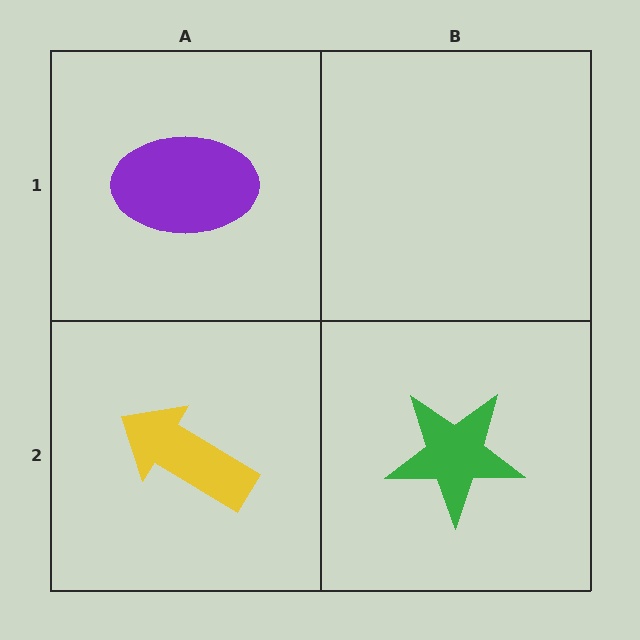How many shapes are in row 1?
1 shape.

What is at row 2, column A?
A yellow arrow.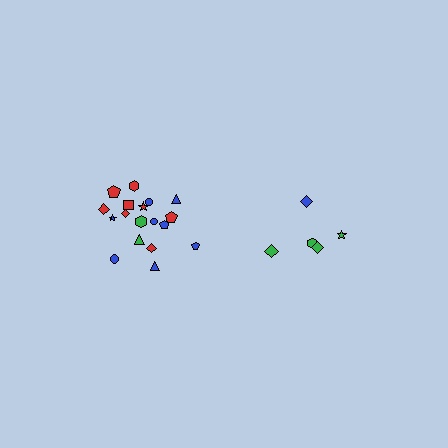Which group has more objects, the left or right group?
The left group.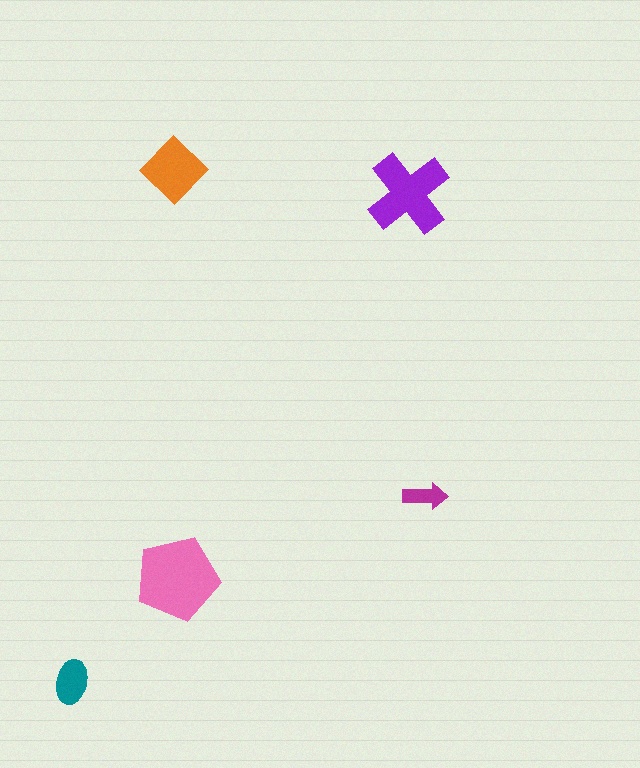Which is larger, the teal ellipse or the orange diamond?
The orange diamond.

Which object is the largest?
The pink pentagon.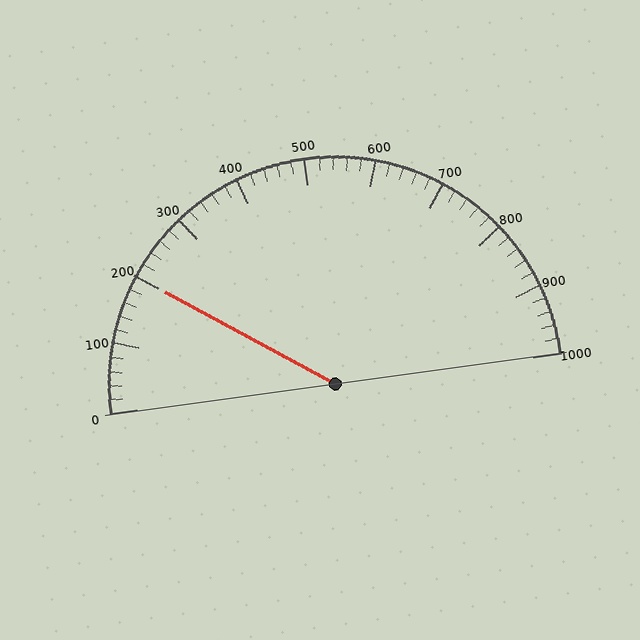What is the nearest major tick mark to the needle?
The nearest major tick mark is 200.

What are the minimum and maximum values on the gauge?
The gauge ranges from 0 to 1000.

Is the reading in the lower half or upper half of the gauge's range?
The reading is in the lower half of the range (0 to 1000).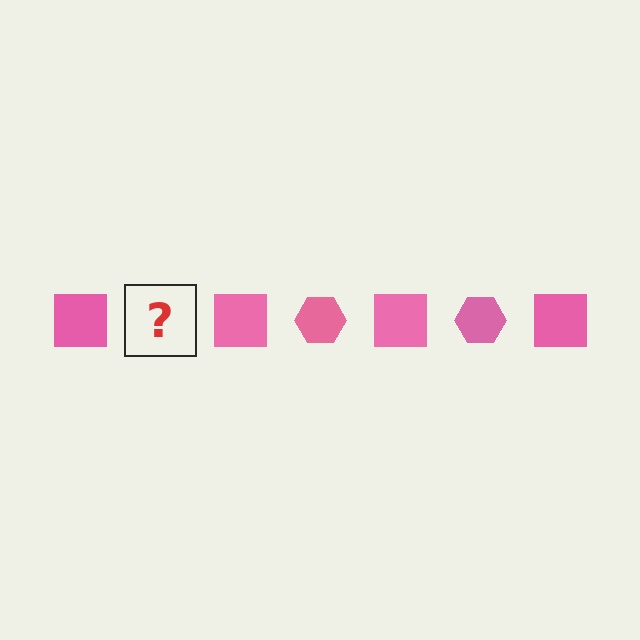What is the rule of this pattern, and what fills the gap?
The rule is that the pattern cycles through square, hexagon shapes in pink. The gap should be filled with a pink hexagon.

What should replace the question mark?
The question mark should be replaced with a pink hexagon.